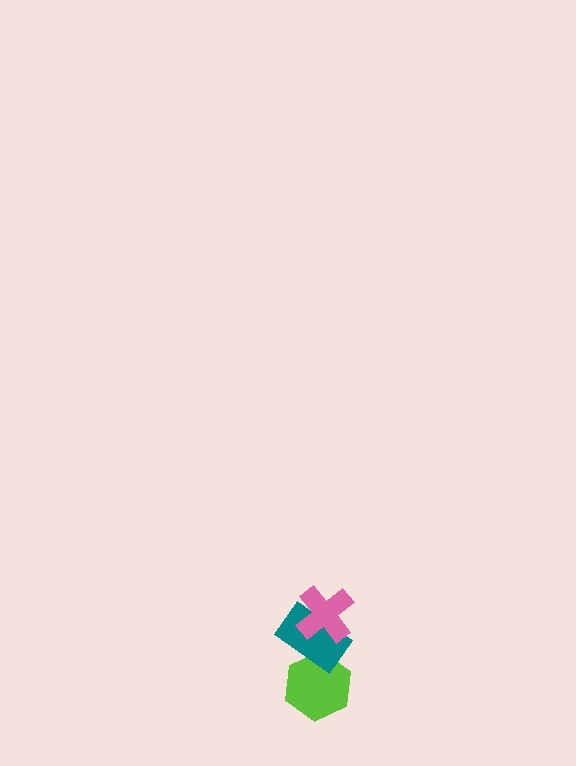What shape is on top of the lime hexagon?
The teal rectangle is on top of the lime hexagon.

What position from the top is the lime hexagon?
The lime hexagon is 3rd from the top.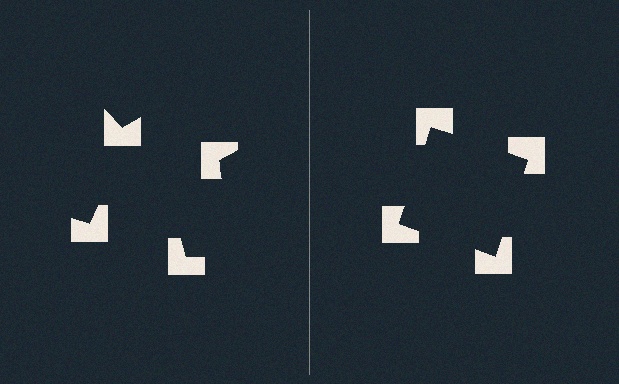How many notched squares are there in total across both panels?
8 — 4 on each side.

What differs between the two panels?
The notched squares are positioned identically on both sides; only the wedge orientations differ. On the right they align to a square; on the left they are misaligned.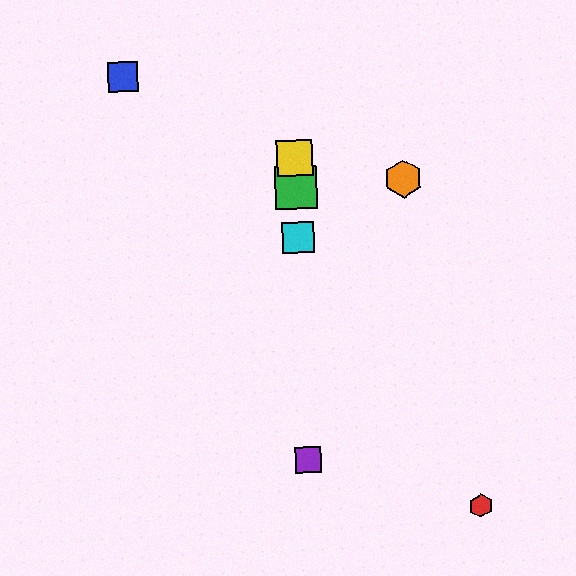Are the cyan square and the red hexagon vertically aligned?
No, the cyan square is at x≈298 and the red hexagon is at x≈481.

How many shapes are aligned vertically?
4 shapes (the green square, the yellow square, the purple square, the cyan square) are aligned vertically.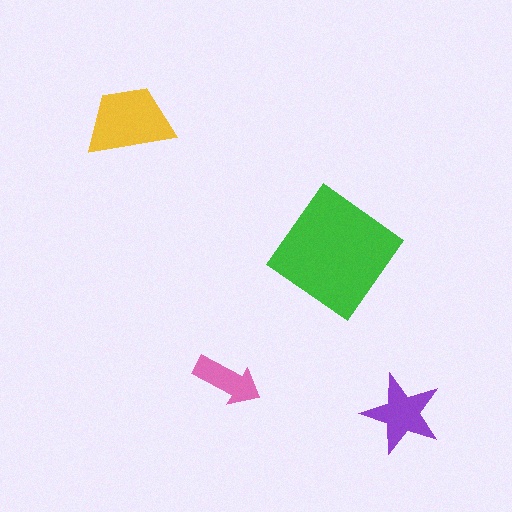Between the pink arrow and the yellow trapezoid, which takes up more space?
The yellow trapezoid.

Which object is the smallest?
The pink arrow.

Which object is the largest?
The green diamond.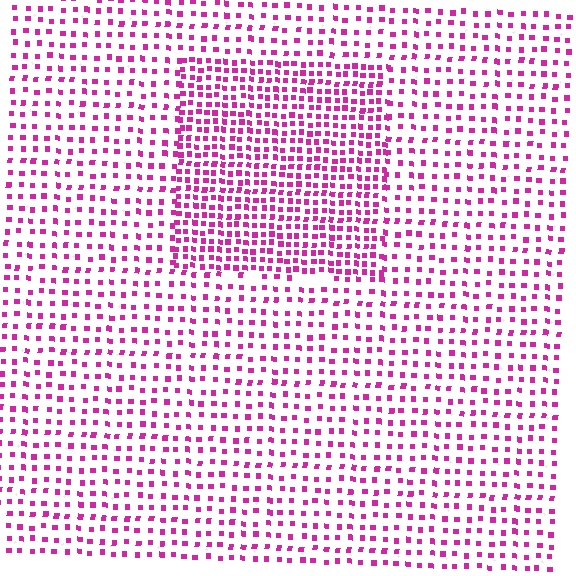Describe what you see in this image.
The image contains small magenta elements arranged at two different densities. A rectangle-shaped region is visible where the elements are more densely packed than the surrounding area.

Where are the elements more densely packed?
The elements are more densely packed inside the rectangle boundary.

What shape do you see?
I see a rectangle.